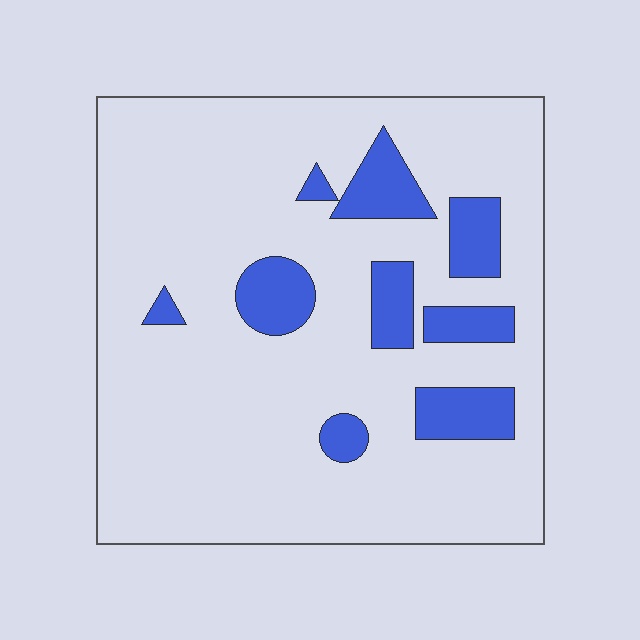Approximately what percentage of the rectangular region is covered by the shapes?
Approximately 15%.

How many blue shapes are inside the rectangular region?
9.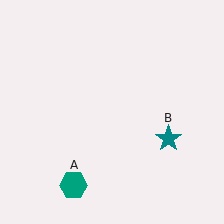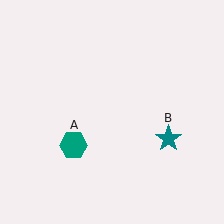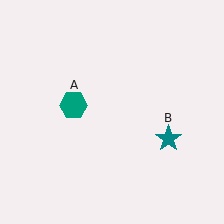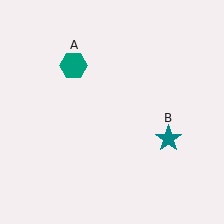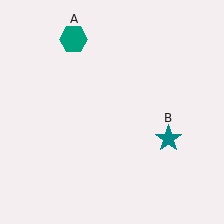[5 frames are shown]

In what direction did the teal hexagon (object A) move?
The teal hexagon (object A) moved up.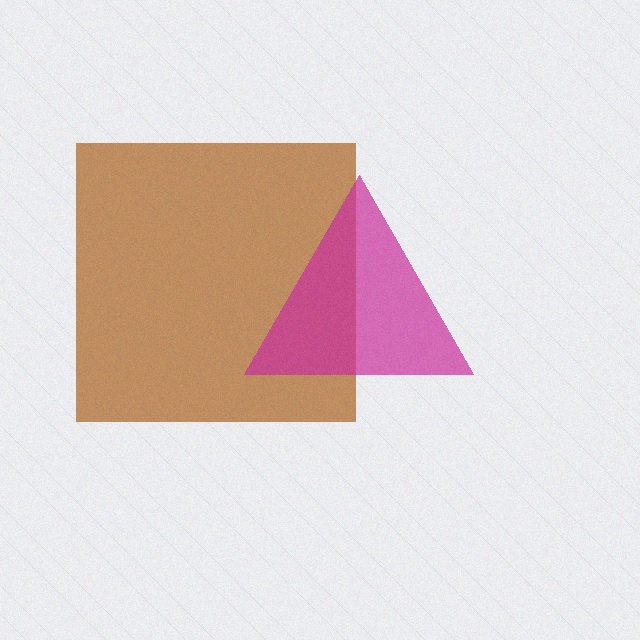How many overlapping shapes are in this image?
There are 2 overlapping shapes in the image.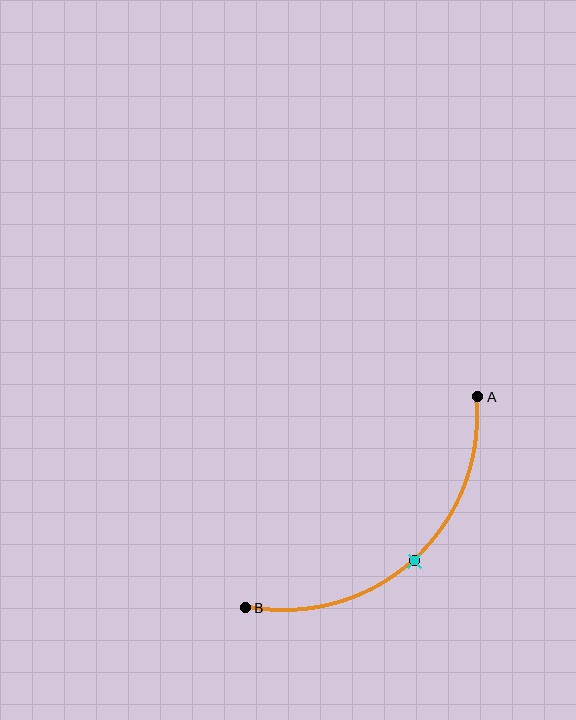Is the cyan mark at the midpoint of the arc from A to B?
Yes. The cyan mark lies on the arc at equal arc-length from both A and B — it is the arc midpoint.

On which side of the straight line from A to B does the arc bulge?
The arc bulges below and to the right of the straight line connecting A and B.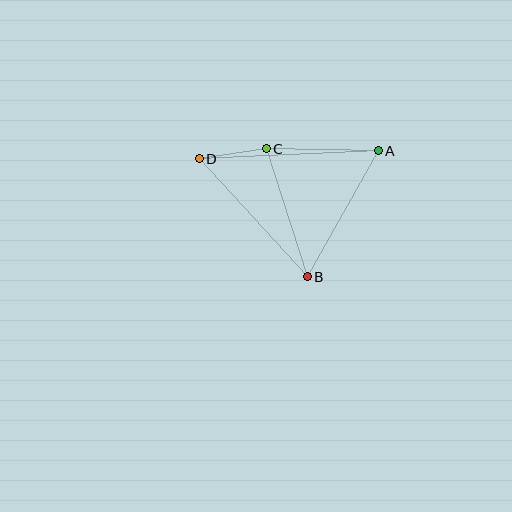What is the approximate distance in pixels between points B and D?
The distance between B and D is approximately 160 pixels.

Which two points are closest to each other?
Points C and D are closest to each other.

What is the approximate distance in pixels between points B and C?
The distance between B and C is approximately 134 pixels.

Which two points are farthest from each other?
Points A and D are farthest from each other.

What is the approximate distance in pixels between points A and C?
The distance between A and C is approximately 112 pixels.